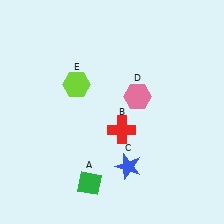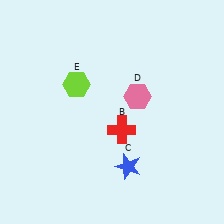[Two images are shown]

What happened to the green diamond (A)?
The green diamond (A) was removed in Image 2. It was in the bottom-left area of Image 1.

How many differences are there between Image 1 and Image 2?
There is 1 difference between the two images.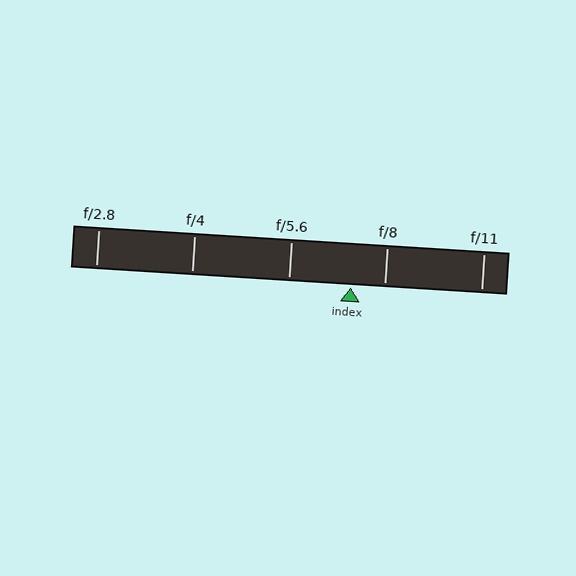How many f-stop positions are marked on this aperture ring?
There are 5 f-stop positions marked.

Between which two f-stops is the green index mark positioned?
The index mark is between f/5.6 and f/8.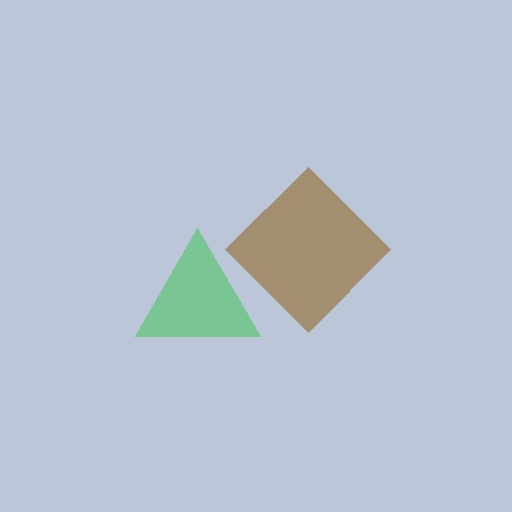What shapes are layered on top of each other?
The layered shapes are: a green triangle, a brown diamond.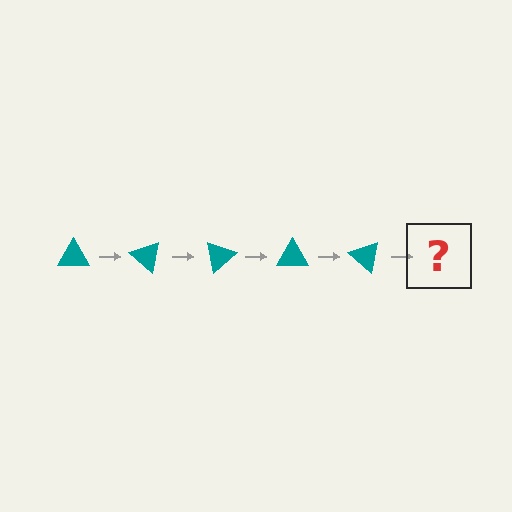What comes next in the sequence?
The next element should be a teal triangle rotated 200 degrees.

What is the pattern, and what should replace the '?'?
The pattern is that the triangle rotates 40 degrees each step. The '?' should be a teal triangle rotated 200 degrees.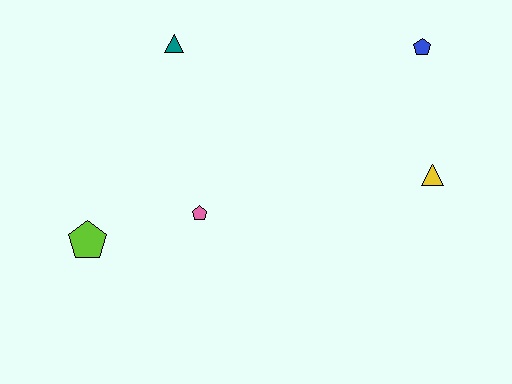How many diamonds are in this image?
There are no diamonds.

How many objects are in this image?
There are 5 objects.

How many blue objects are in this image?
There is 1 blue object.